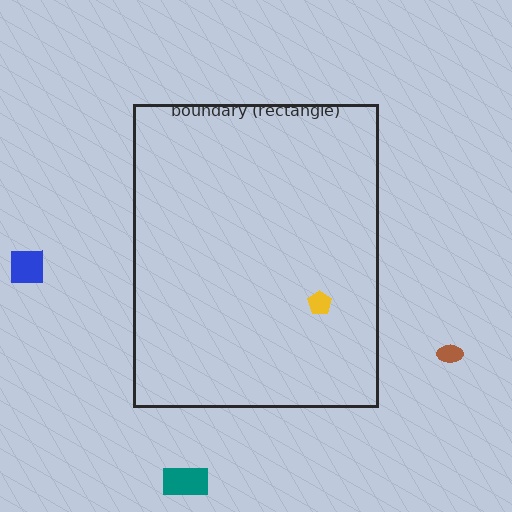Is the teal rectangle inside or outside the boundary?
Outside.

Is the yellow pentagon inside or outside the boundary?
Inside.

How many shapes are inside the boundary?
1 inside, 3 outside.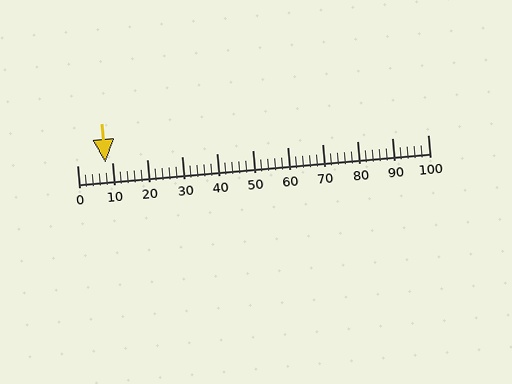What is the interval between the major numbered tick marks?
The major tick marks are spaced 10 units apart.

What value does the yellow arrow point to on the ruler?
The yellow arrow points to approximately 8.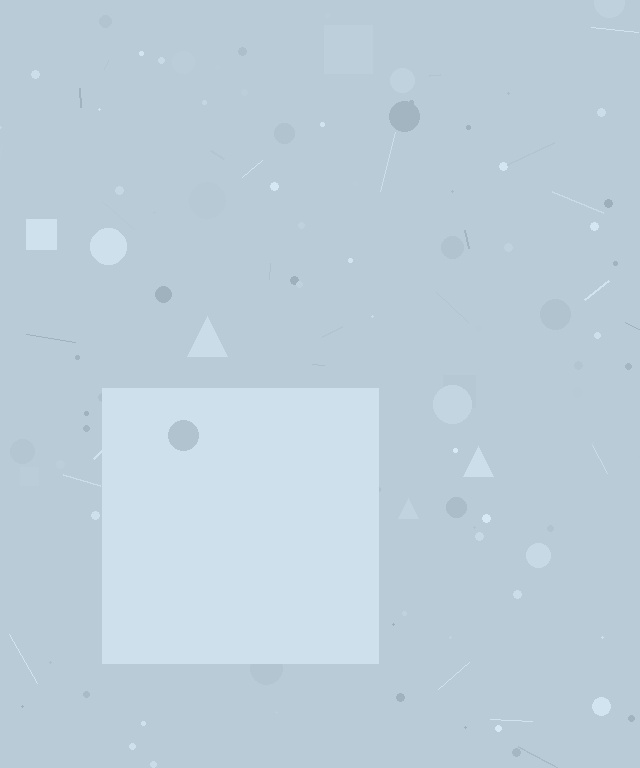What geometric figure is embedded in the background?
A square is embedded in the background.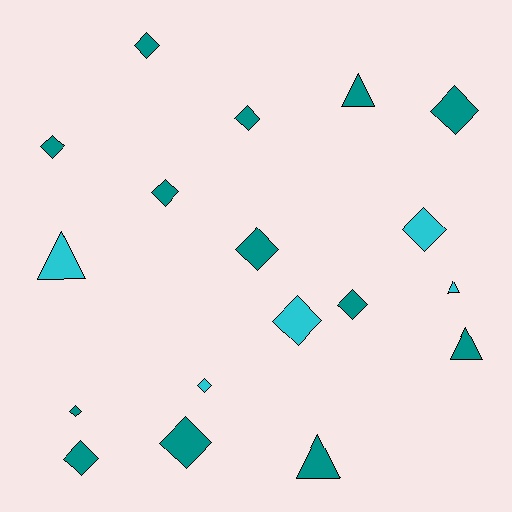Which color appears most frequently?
Teal, with 13 objects.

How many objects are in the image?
There are 18 objects.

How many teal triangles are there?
There are 3 teal triangles.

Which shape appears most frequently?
Diamond, with 13 objects.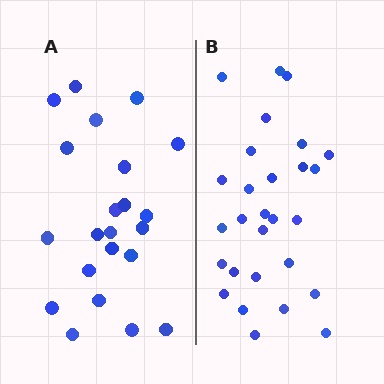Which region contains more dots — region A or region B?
Region B (the right region) has more dots.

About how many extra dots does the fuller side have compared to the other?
Region B has about 6 more dots than region A.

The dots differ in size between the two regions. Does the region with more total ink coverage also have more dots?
No. Region A has more total ink coverage because its dots are larger, but region B actually contains more individual dots. Total area can be misleading — the number of items is what matters here.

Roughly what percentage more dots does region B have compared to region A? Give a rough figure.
About 25% more.